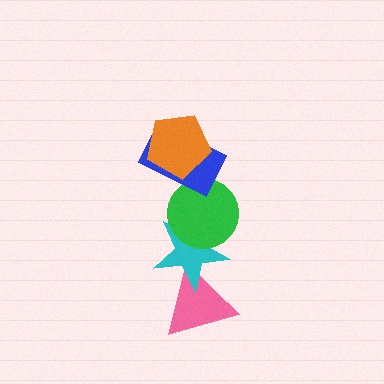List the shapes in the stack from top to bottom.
From top to bottom: the orange pentagon, the blue rectangle, the green circle, the cyan star, the pink triangle.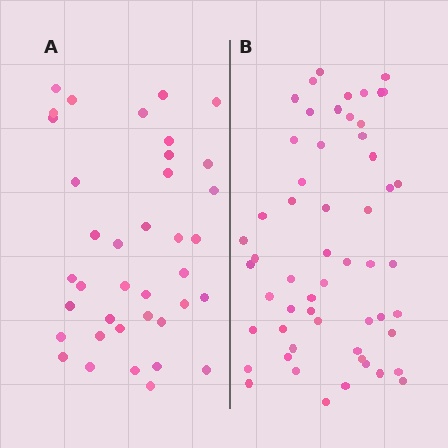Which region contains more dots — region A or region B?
Region B (the right region) has more dots.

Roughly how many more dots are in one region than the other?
Region B has approximately 20 more dots than region A.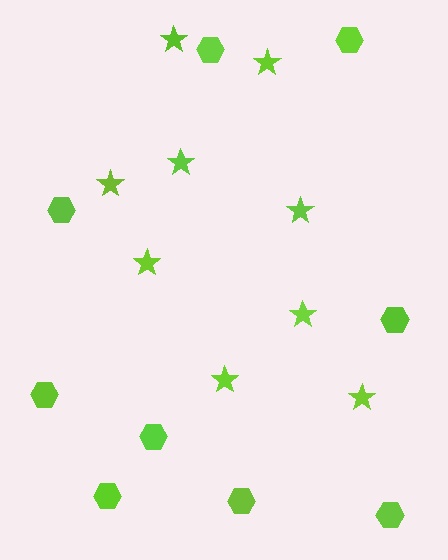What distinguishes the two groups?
There are 2 groups: one group of stars (9) and one group of hexagons (9).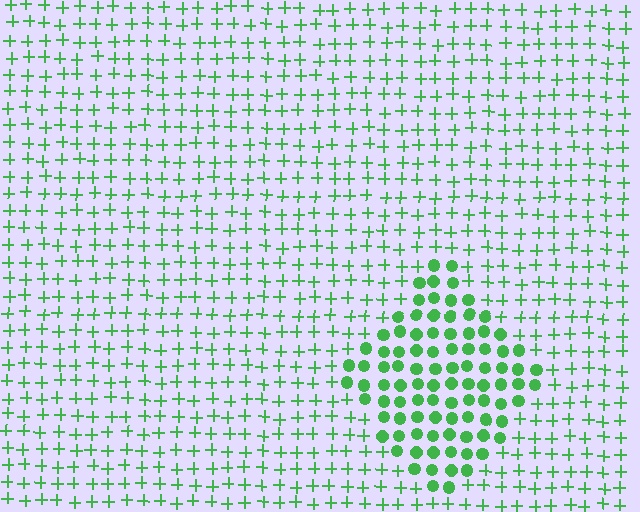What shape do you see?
I see a diamond.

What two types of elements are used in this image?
The image uses circles inside the diamond region and plus signs outside it.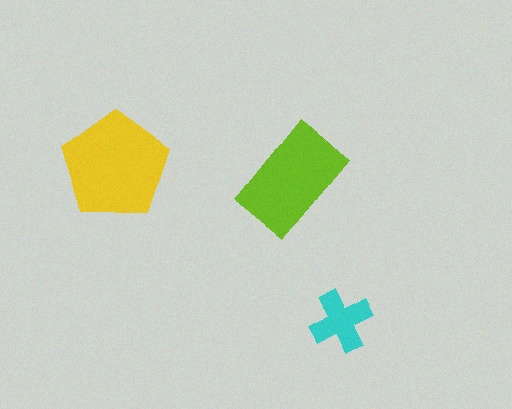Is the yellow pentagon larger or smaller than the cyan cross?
Larger.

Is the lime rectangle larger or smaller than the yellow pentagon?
Smaller.